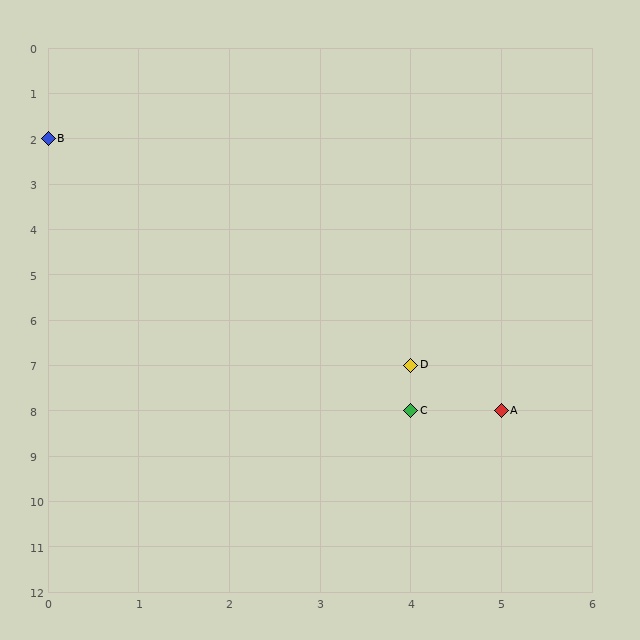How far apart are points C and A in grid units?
Points C and A are 1 column apart.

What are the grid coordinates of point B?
Point B is at grid coordinates (0, 2).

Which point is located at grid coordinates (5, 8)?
Point A is at (5, 8).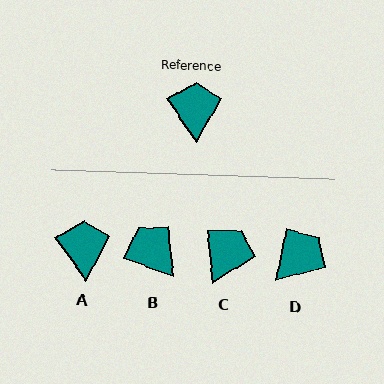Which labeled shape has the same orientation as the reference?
A.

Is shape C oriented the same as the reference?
No, it is off by about 29 degrees.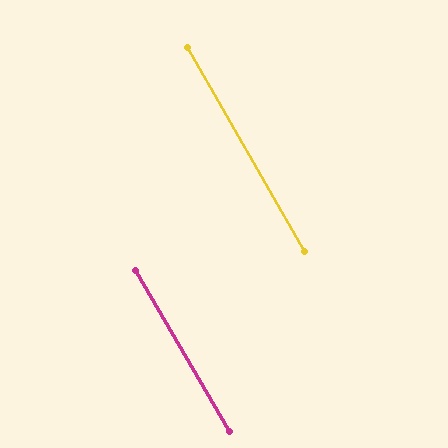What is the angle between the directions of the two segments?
Approximately 1 degree.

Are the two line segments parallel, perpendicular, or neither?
Parallel — their directions differ by only 0.6°.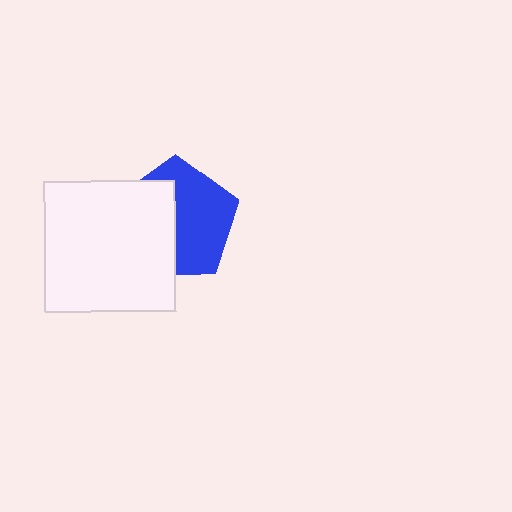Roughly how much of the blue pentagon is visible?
About half of it is visible (roughly 55%).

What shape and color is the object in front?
The object in front is a white square.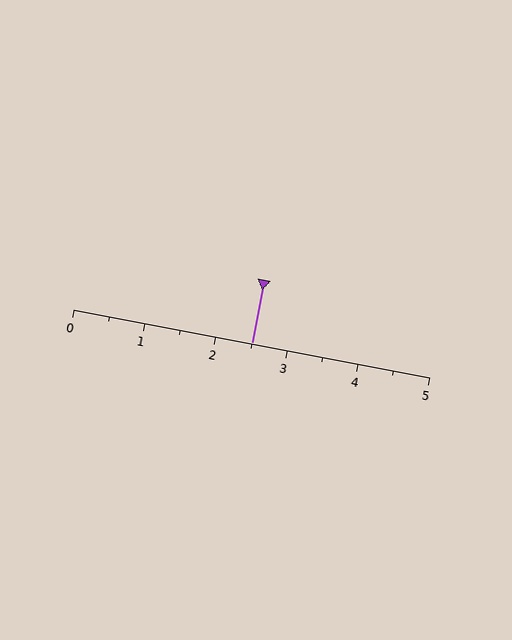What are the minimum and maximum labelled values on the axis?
The axis runs from 0 to 5.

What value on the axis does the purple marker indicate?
The marker indicates approximately 2.5.